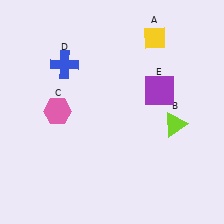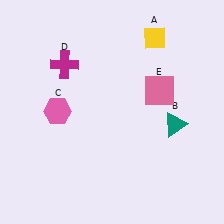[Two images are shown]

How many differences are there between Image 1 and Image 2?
There are 3 differences between the two images.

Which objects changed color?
B changed from lime to teal. D changed from blue to magenta. E changed from purple to pink.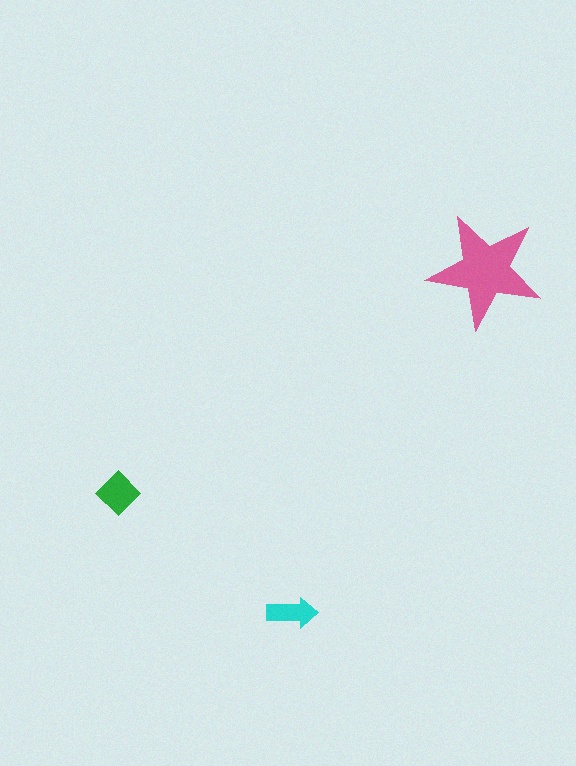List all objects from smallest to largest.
The cyan arrow, the green diamond, the pink star.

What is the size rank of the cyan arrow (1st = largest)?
3rd.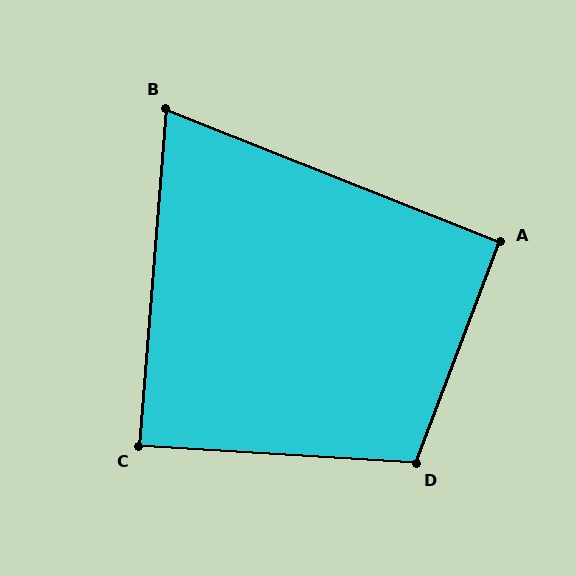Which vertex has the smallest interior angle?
B, at approximately 73 degrees.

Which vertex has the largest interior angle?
D, at approximately 107 degrees.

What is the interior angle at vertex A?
Approximately 91 degrees (approximately right).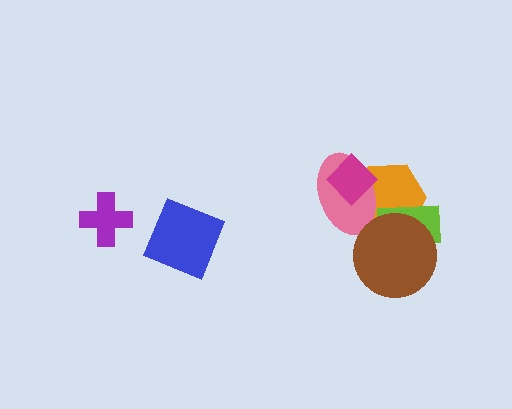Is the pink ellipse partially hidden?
Yes, it is partially covered by another shape.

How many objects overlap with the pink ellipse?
2 objects overlap with the pink ellipse.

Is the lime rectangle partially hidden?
Yes, it is partially covered by another shape.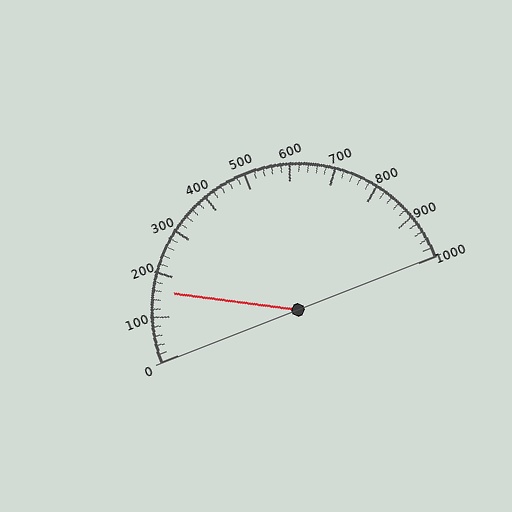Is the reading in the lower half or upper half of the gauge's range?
The reading is in the lower half of the range (0 to 1000).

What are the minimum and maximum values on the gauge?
The gauge ranges from 0 to 1000.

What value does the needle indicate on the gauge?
The needle indicates approximately 160.